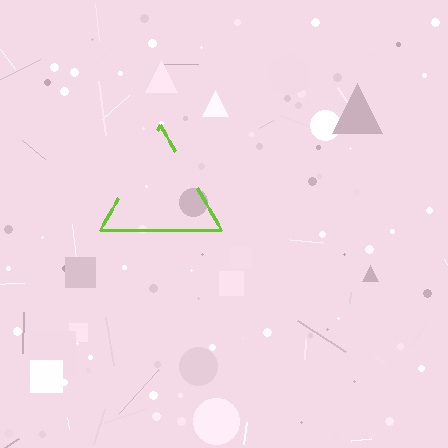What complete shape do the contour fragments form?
The contour fragments form a triangle.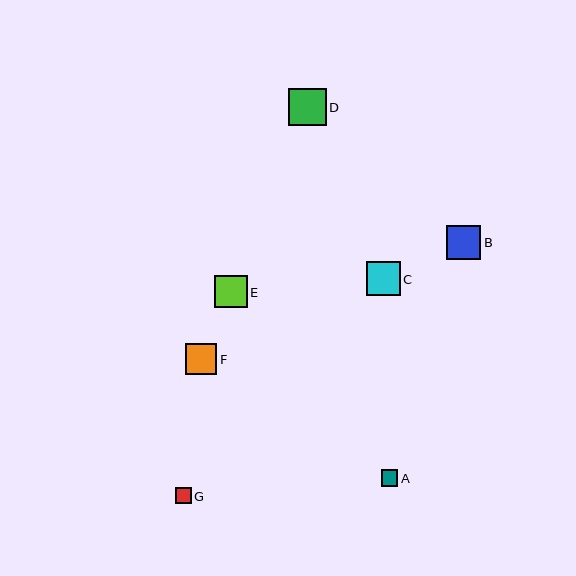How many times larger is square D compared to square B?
Square D is approximately 1.1 times the size of square B.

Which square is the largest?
Square D is the largest with a size of approximately 38 pixels.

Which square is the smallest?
Square G is the smallest with a size of approximately 16 pixels.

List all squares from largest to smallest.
From largest to smallest: D, C, B, E, F, A, G.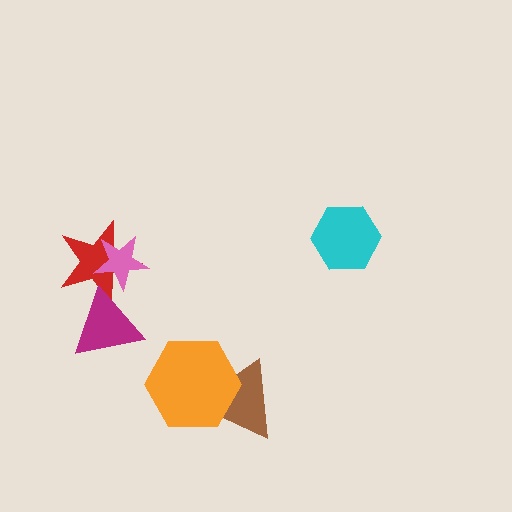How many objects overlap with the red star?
2 objects overlap with the red star.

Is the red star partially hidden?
Yes, it is partially covered by another shape.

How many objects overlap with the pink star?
1 object overlaps with the pink star.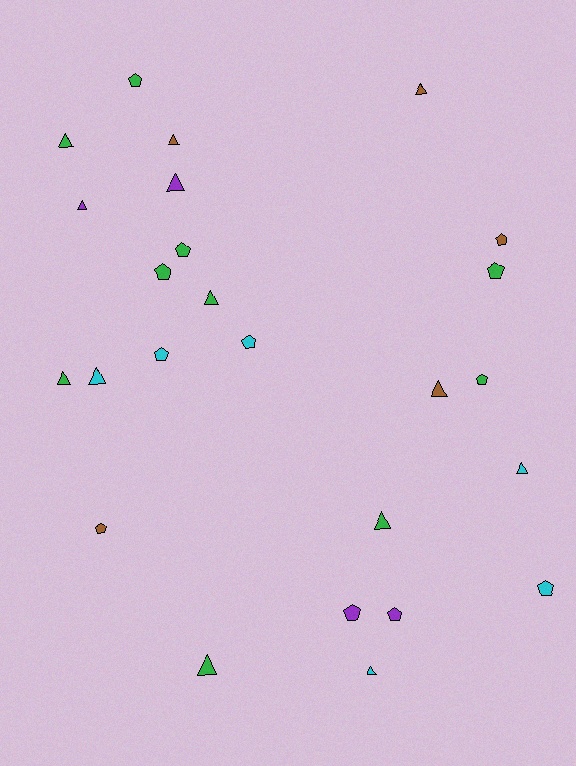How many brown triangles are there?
There are 3 brown triangles.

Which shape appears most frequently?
Triangle, with 13 objects.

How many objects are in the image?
There are 25 objects.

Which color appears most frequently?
Green, with 10 objects.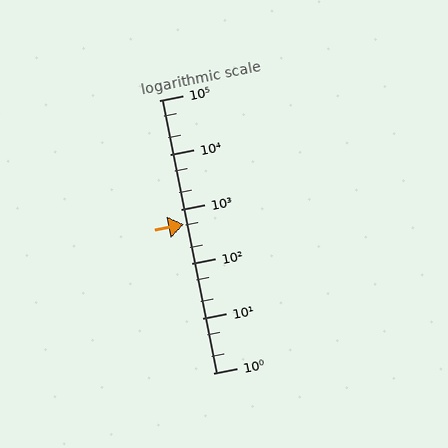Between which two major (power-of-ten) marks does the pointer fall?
The pointer is between 100 and 1000.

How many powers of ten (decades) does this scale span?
The scale spans 5 decades, from 1 to 100000.